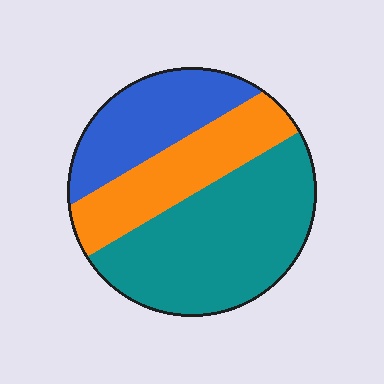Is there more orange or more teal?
Teal.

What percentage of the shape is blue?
Blue covers around 25% of the shape.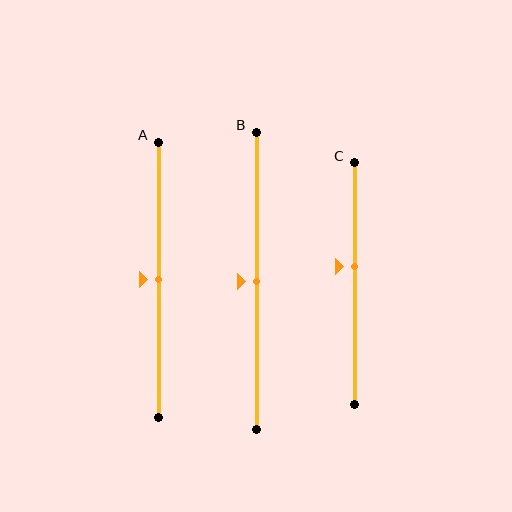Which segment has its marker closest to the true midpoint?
Segment A has its marker closest to the true midpoint.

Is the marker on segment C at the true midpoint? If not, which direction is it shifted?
No, the marker on segment C is shifted upward by about 7% of the segment length.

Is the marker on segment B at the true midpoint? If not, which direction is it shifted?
Yes, the marker on segment B is at the true midpoint.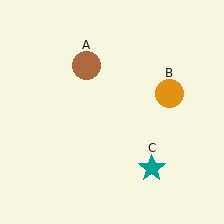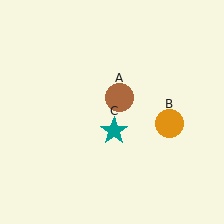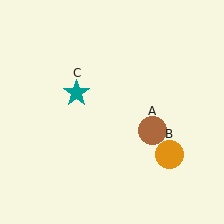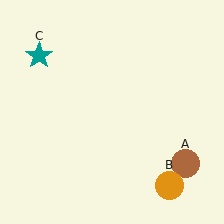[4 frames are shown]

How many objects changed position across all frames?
3 objects changed position: brown circle (object A), orange circle (object B), teal star (object C).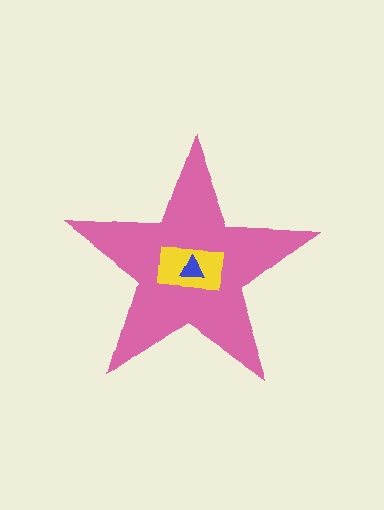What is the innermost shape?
The blue triangle.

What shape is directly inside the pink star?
The yellow rectangle.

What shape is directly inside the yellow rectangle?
The blue triangle.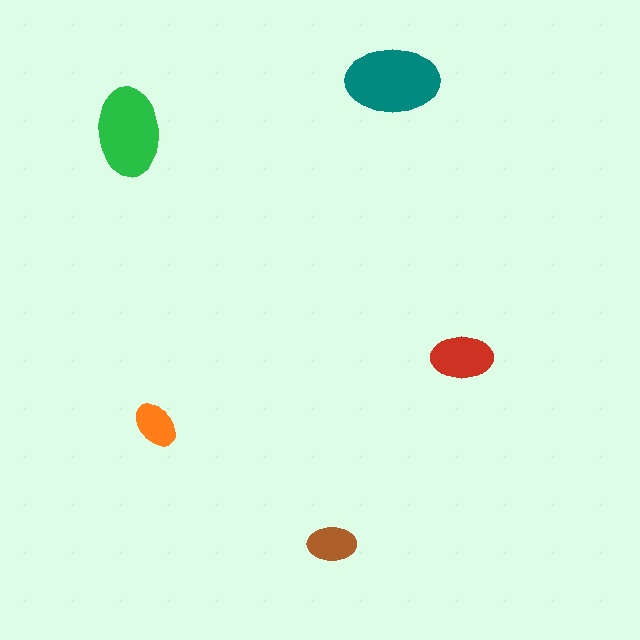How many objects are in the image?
There are 5 objects in the image.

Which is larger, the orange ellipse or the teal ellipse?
The teal one.